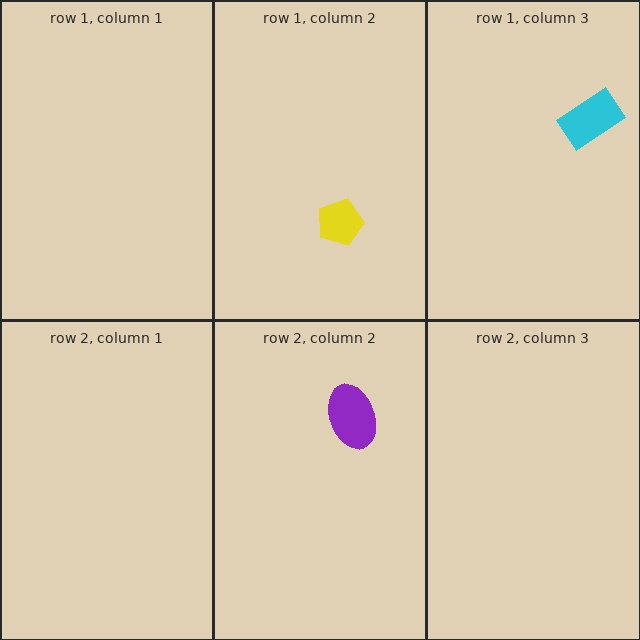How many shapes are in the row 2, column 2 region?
1.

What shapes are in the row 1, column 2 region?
The yellow pentagon.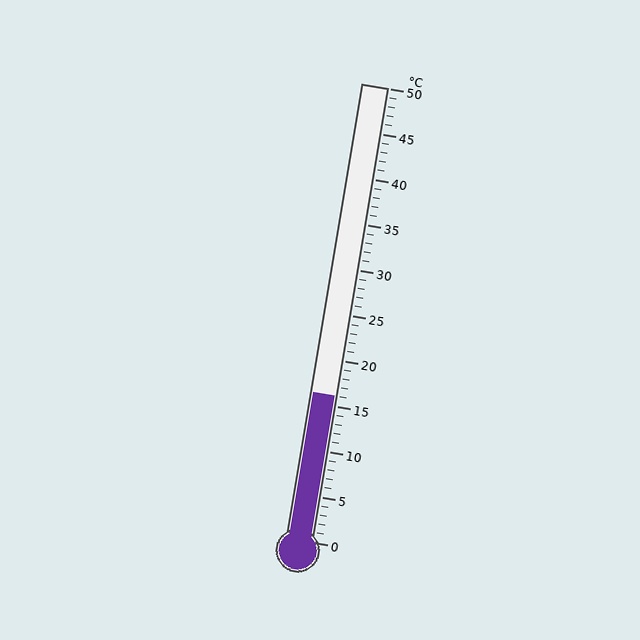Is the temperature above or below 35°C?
The temperature is below 35°C.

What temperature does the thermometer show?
The thermometer shows approximately 16°C.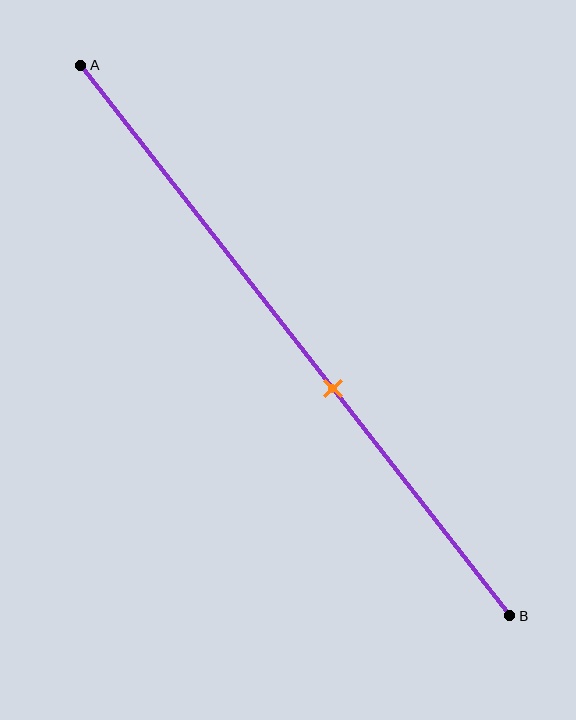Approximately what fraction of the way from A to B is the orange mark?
The orange mark is approximately 60% of the way from A to B.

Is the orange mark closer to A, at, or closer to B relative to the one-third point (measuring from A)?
The orange mark is closer to point B than the one-third point of segment AB.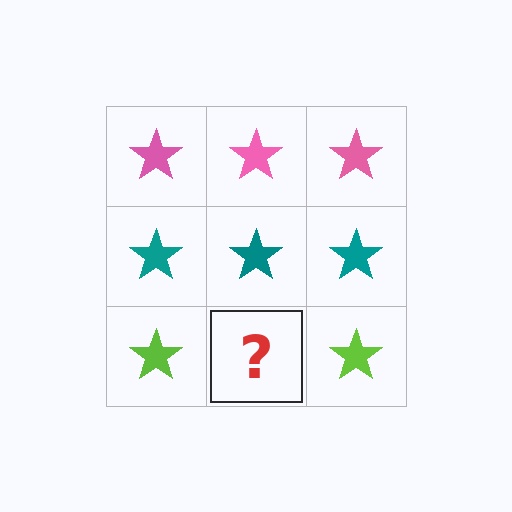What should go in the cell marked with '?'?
The missing cell should contain a lime star.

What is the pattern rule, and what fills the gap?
The rule is that each row has a consistent color. The gap should be filled with a lime star.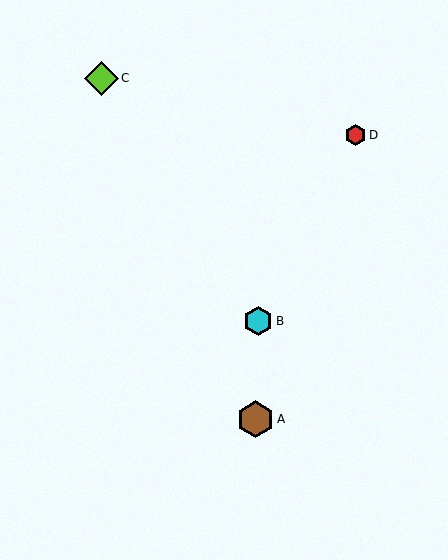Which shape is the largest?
The brown hexagon (labeled A) is the largest.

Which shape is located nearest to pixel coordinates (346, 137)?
The red hexagon (labeled D) at (356, 135) is nearest to that location.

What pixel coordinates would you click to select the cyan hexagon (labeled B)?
Click at (258, 321) to select the cyan hexagon B.